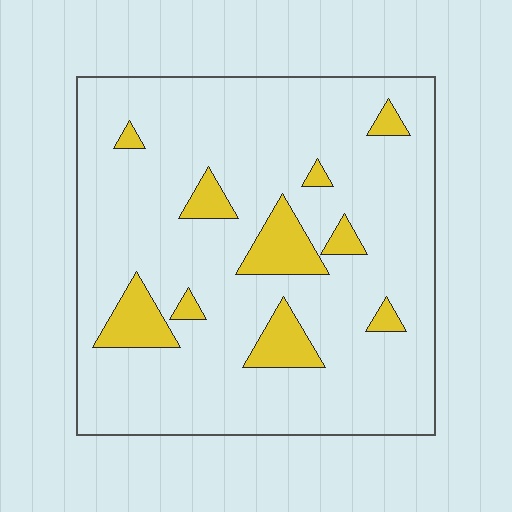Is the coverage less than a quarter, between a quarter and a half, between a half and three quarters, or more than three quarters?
Less than a quarter.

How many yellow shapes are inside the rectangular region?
10.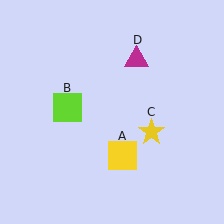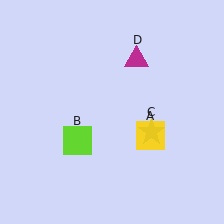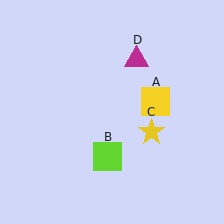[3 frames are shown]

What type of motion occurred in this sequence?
The yellow square (object A), lime square (object B) rotated counterclockwise around the center of the scene.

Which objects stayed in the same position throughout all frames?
Yellow star (object C) and magenta triangle (object D) remained stationary.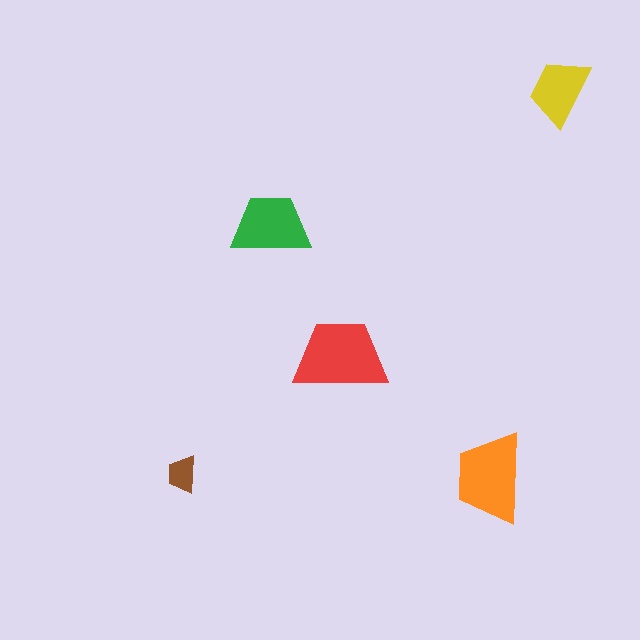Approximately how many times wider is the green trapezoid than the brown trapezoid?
About 2 times wider.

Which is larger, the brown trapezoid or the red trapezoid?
The red one.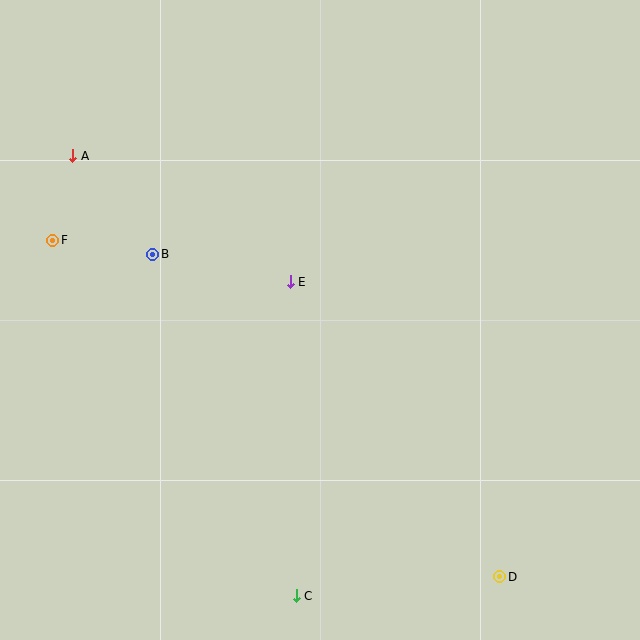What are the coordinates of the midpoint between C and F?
The midpoint between C and F is at (174, 418).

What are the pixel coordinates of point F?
Point F is at (53, 240).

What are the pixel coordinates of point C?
Point C is at (296, 596).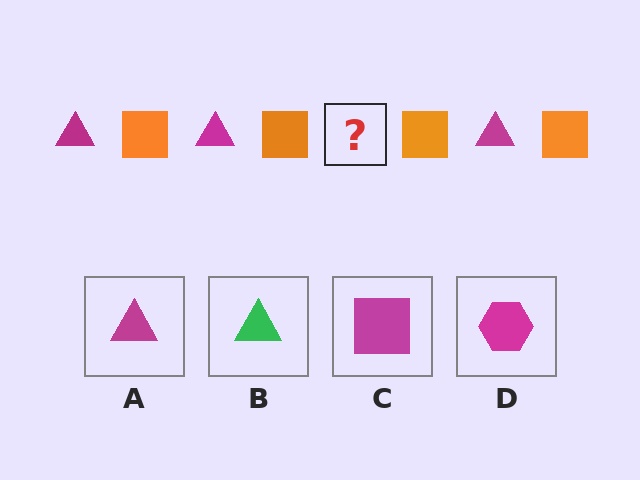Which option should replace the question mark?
Option A.